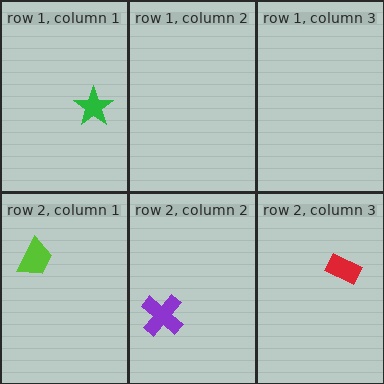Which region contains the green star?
The row 1, column 1 region.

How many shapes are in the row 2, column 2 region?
1.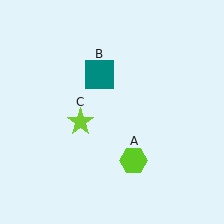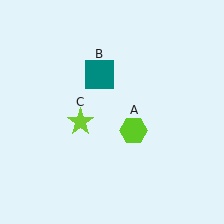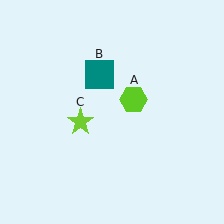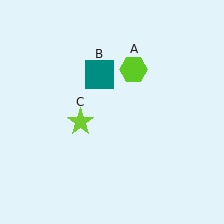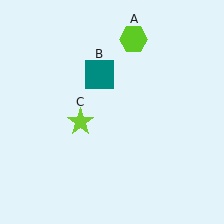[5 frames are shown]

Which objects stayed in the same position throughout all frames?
Teal square (object B) and lime star (object C) remained stationary.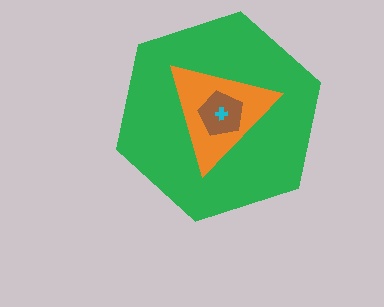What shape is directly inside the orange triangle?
The brown pentagon.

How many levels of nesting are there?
4.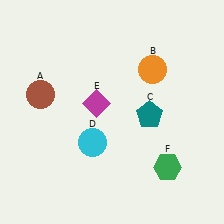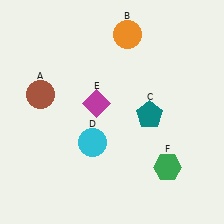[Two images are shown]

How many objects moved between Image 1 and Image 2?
1 object moved between the two images.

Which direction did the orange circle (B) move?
The orange circle (B) moved up.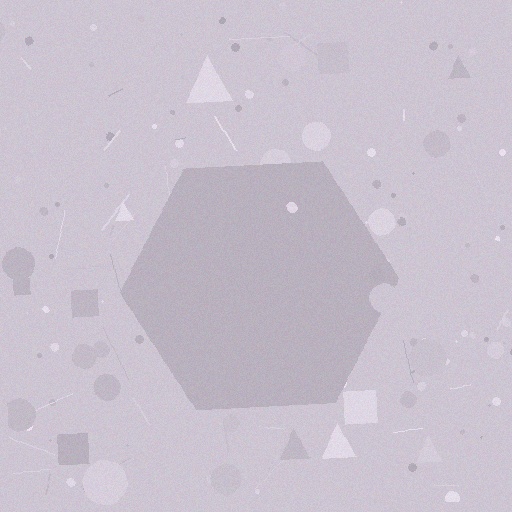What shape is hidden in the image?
A hexagon is hidden in the image.